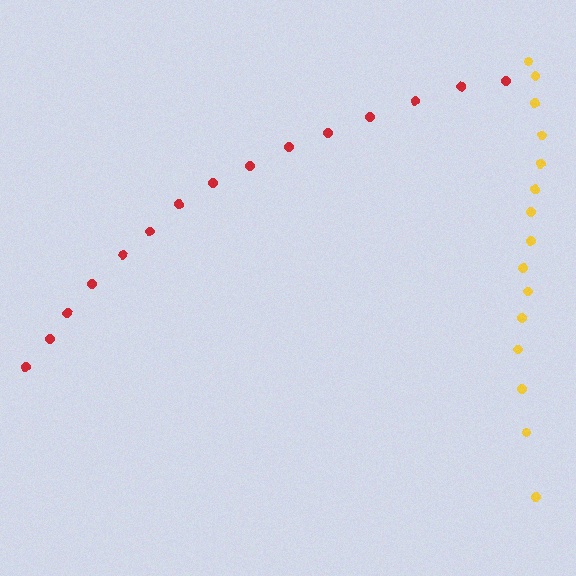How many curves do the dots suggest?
There are 2 distinct paths.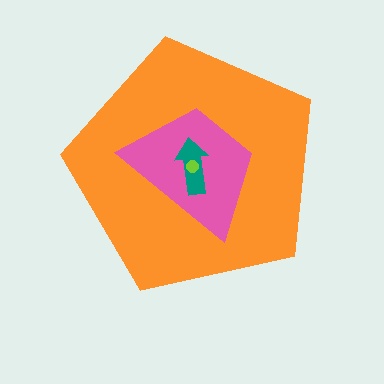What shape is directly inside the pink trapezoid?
The teal arrow.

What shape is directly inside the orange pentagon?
The pink trapezoid.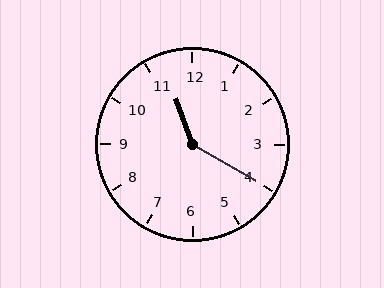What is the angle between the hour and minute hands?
Approximately 140 degrees.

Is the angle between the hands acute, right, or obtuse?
It is obtuse.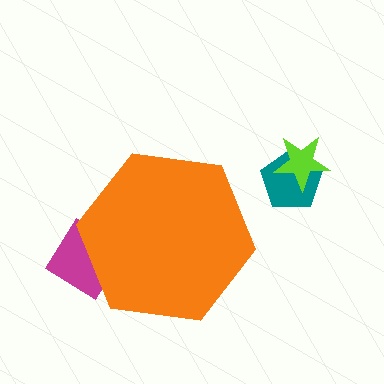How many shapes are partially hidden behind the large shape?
1 shape is partially hidden.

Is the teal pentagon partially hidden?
No, the teal pentagon is fully visible.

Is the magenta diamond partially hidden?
Yes, the magenta diamond is partially hidden behind the orange hexagon.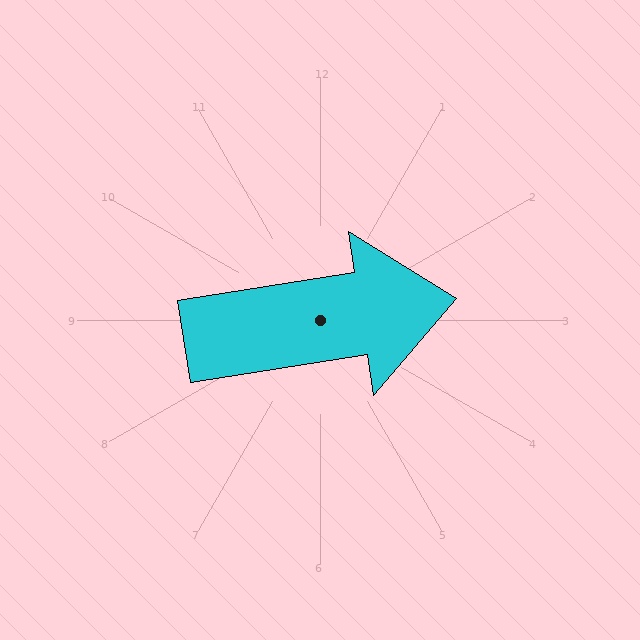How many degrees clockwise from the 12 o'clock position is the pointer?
Approximately 81 degrees.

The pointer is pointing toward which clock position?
Roughly 3 o'clock.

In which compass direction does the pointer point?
East.